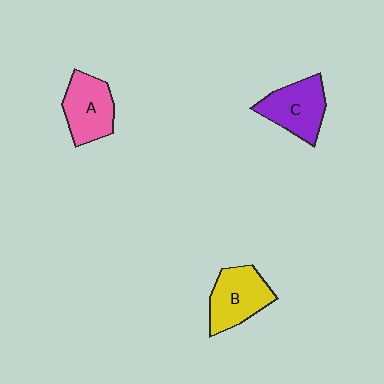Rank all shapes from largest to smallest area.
From largest to smallest: B (yellow), C (purple), A (pink).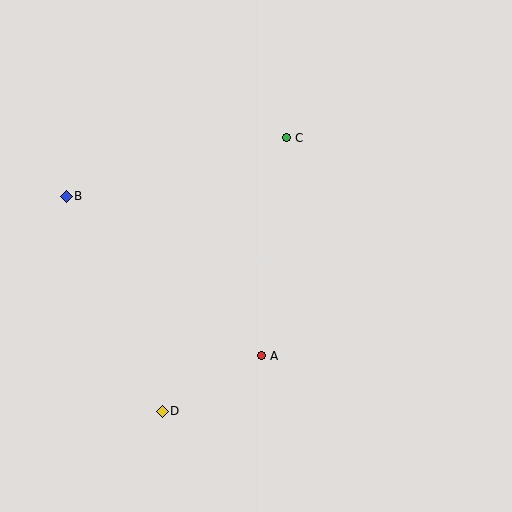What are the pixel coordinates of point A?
Point A is at (262, 356).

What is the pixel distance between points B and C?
The distance between B and C is 228 pixels.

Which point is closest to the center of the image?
Point A at (262, 356) is closest to the center.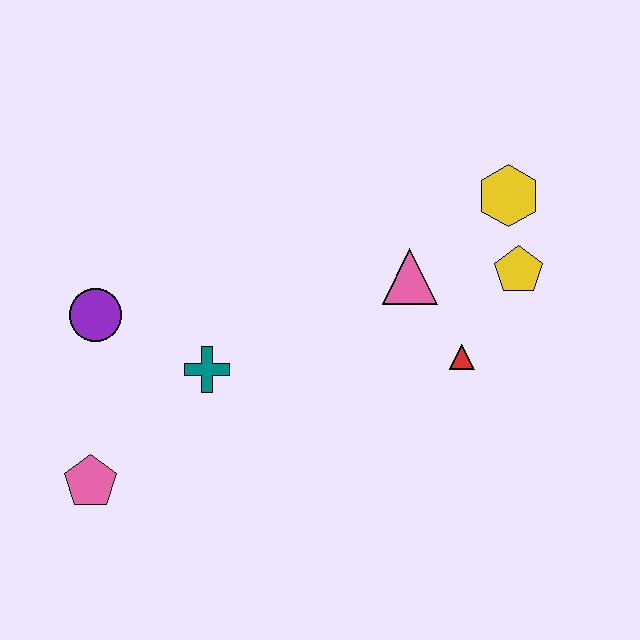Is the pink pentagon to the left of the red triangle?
Yes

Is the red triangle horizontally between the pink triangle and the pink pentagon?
No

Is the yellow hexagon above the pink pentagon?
Yes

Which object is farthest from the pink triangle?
The pink pentagon is farthest from the pink triangle.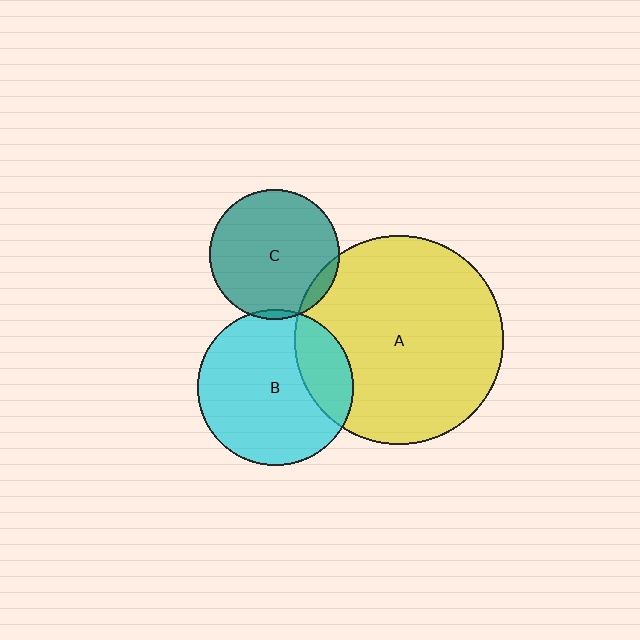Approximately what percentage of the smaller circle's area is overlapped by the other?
Approximately 5%.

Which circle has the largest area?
Circle A (yellow).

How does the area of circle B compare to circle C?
Approximately 1.4 times.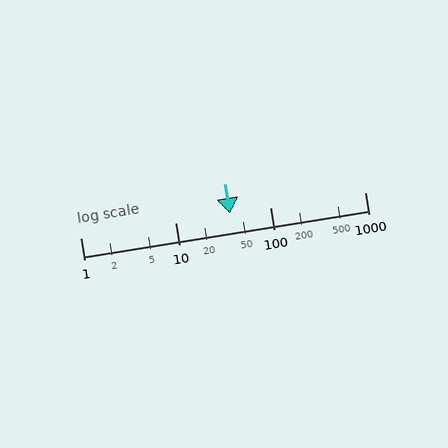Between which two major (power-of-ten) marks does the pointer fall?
The pointer is between 10 and 100.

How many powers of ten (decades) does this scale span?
The scale spans 3 decades, from 1 to 1000.